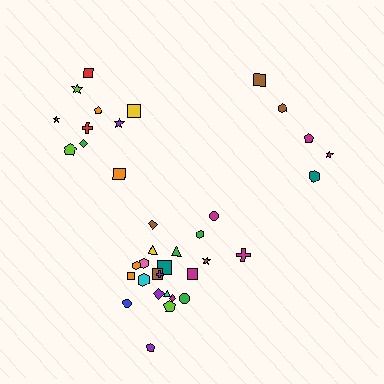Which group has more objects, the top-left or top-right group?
The top-left group.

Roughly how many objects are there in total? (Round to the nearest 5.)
Roughly 35 objects in total.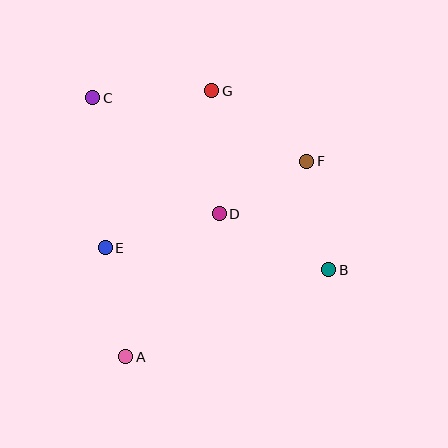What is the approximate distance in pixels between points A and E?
The distance between A and E is approximately 111 pixels.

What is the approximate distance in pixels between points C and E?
The distance between C and E is approximately 151 pixels.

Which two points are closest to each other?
Points D and F are closest to each other.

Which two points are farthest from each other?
Points B and C are farthest from each other.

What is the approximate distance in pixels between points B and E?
The distance between B and E is approximately 224 pixels.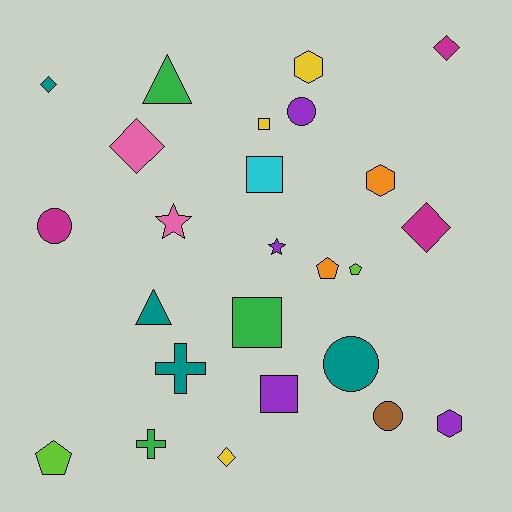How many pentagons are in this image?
There are 3 pentagons.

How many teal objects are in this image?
There are 4 teal objects.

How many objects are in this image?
There are 25 objects.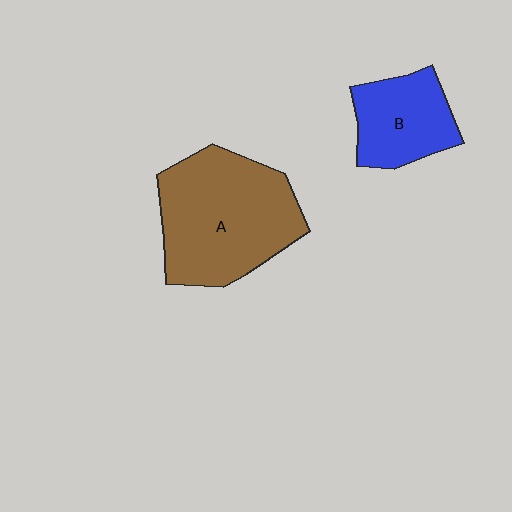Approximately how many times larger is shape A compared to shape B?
Approximately 1.9 times.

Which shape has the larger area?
Shape A (brown).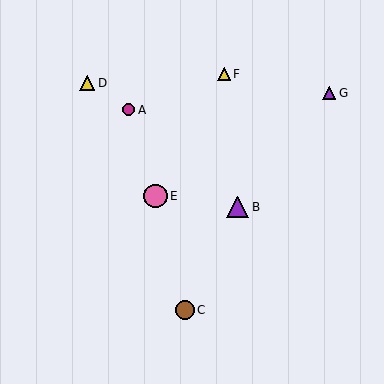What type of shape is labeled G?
Shape G is a purple triangle.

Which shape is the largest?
The pink circle (labeled E) is the largest.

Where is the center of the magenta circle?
The center of the magenta circle is at (129, 110).